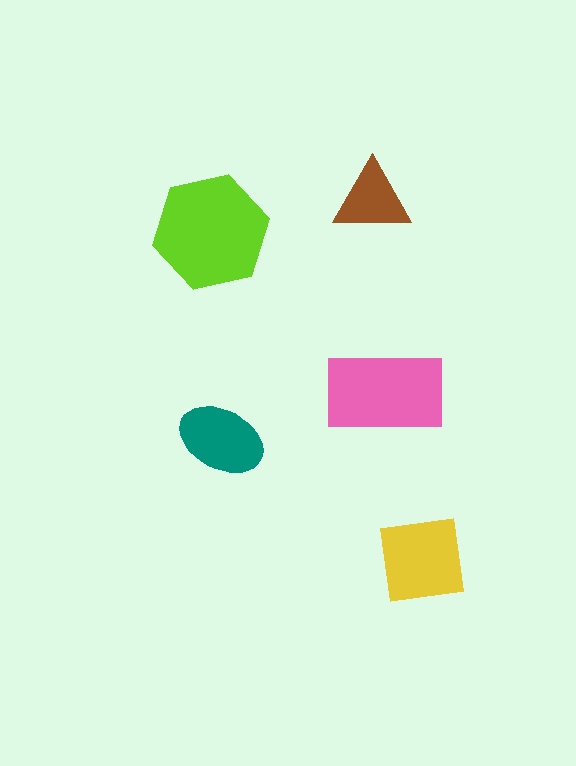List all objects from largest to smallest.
The lime hexagon, the pink rectangle, the yellow square, the teal ellipse, the brown triangle.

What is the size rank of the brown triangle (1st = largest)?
5th.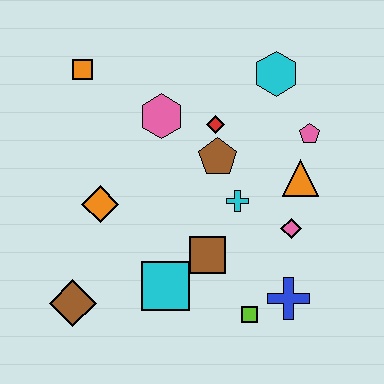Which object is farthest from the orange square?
The blue cross is farthest from the orange square.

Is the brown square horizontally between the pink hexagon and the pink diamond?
Yes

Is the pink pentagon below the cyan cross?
No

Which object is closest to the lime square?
The blue cross is closest to the lime square.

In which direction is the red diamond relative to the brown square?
The red diamond is above the brown square.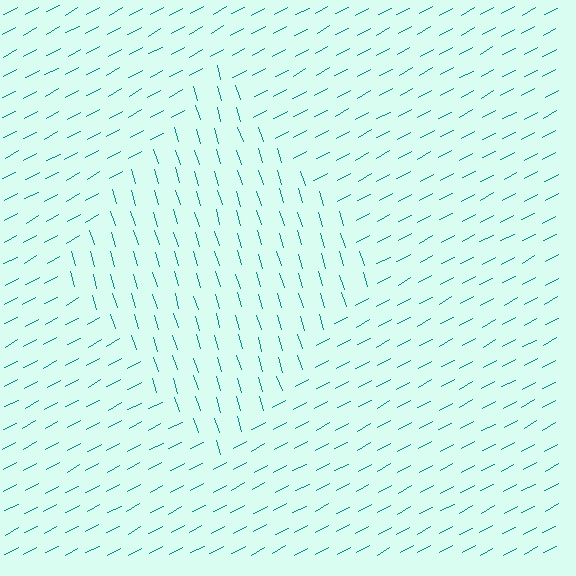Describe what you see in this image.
The image is filled with small teal line segments. A diamond region in the image has lines oriented differently from the surrounding lines, creating a visible texture boundary.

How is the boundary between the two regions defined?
The boundary is defined purely by a change in line orientation (approximately 79 degrees difference). All lines are the same color and thickness.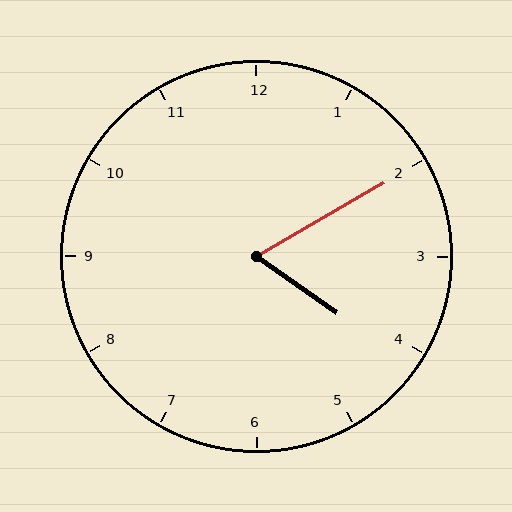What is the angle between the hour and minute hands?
Approximately 65 degrees.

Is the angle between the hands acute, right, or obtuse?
It is acute.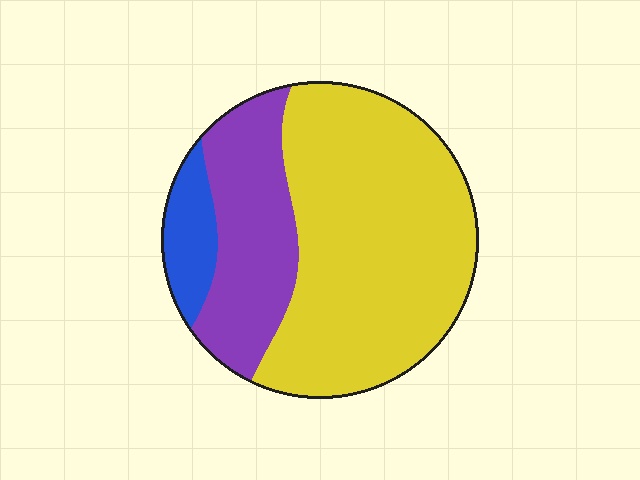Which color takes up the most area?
Yellow, at roughly 65%.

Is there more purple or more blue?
Purple.